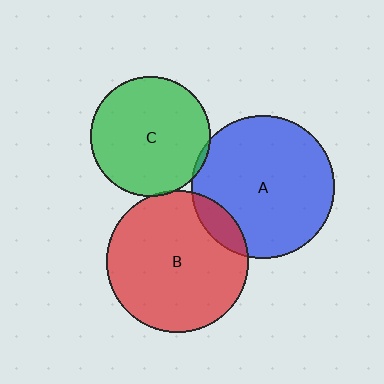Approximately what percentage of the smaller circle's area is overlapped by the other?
Approximately 10%.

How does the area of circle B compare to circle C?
Approximately 1.4 times.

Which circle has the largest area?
Circle A (blue).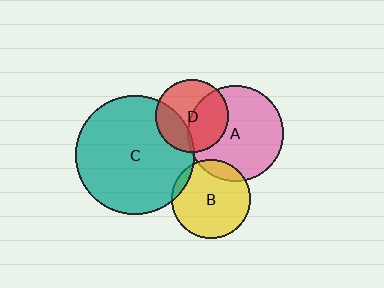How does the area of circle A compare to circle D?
Approximately 1.7 times.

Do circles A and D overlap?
Yes.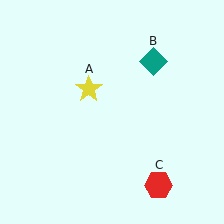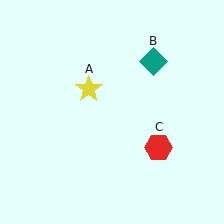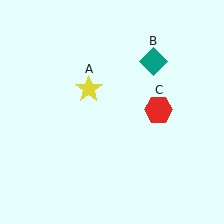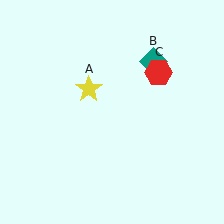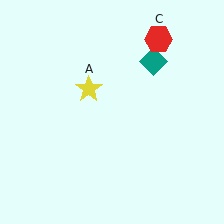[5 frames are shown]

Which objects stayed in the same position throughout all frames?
Yellow star (object A) and teal diamond (object B) remained stationary.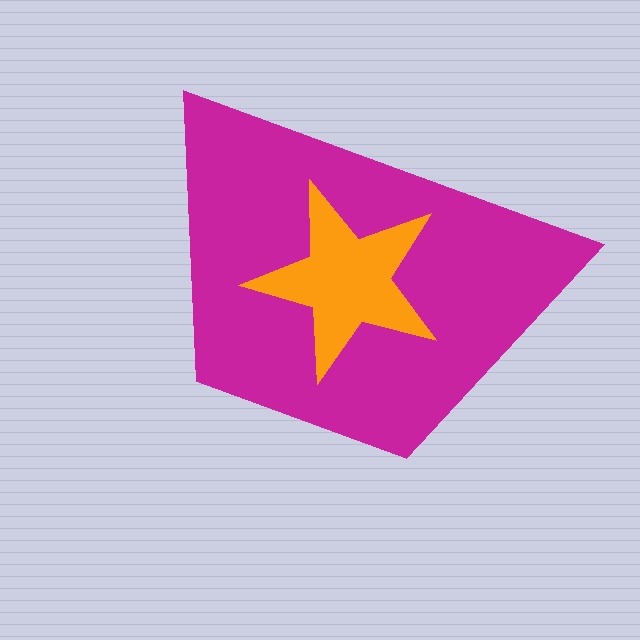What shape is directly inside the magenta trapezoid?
The orange star.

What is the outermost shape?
The magenta trapezoid.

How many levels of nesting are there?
2.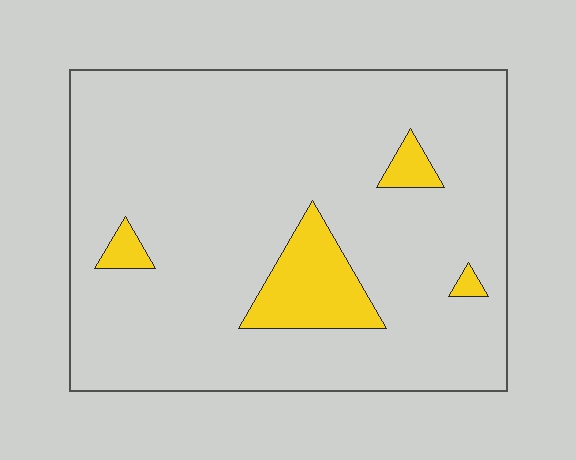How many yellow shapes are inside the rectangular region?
4.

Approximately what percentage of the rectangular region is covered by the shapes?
Approximately 10%.